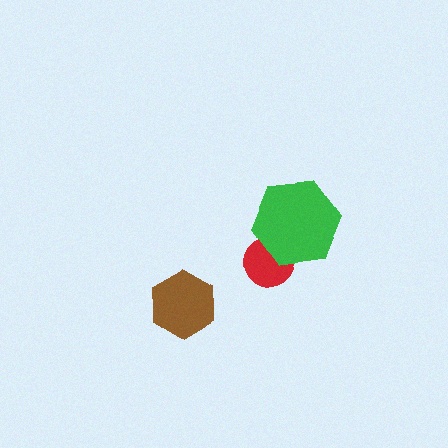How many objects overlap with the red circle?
1 object overlaps with the red circle.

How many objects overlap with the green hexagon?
1 object overlaps with the green hexagon.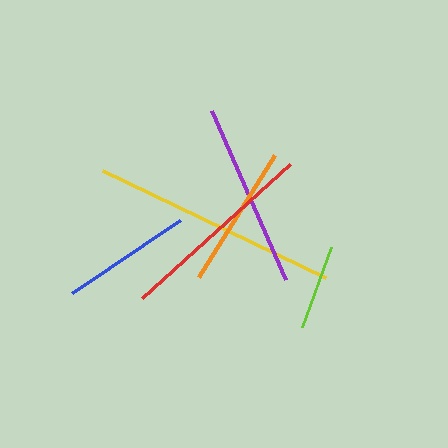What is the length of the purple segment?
The purple segment is approximately 184 pixels long.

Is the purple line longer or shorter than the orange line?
The purple line is longer than the orange line.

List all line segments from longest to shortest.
From longest to shortest: yellow, red, purple, orange, blue, lime.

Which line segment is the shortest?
The lime line is the shortest at approximately 85 pixels.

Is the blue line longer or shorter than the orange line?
The orange line is longer than the blue line.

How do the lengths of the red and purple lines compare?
The red and purple lines are approximately the same length.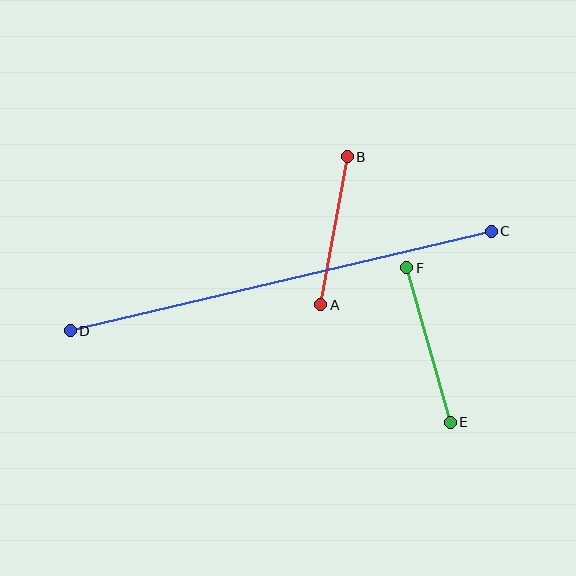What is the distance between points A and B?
The distance is approximately 151 pixels.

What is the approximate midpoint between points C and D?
The midpoint is at approximately (281, 281) pixels.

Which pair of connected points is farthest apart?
Points C and D are farthest apart.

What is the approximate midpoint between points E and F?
The midpoint is at approximately (429, 345) pixels.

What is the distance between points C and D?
The distance is approximately 433 pixels.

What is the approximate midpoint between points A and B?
The midpoint is at approximately (334, 231) pixels.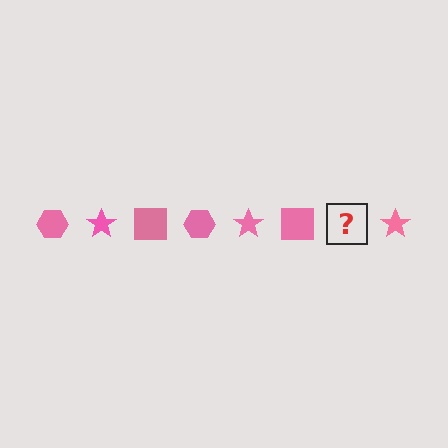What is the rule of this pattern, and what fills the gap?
The rule is that the pattern cycles through hexagon, star, square shapes in pink. The gap should be filled with a pink hexagon.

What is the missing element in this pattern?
The missing element is a pink hexagon.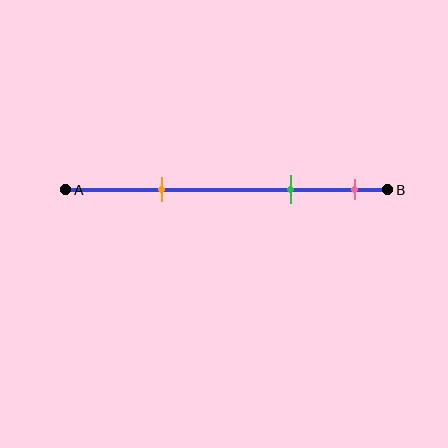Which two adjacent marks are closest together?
The green and pink marks are the closest adjacent pair.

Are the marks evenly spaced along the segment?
No, the marks are not evenly spaced.